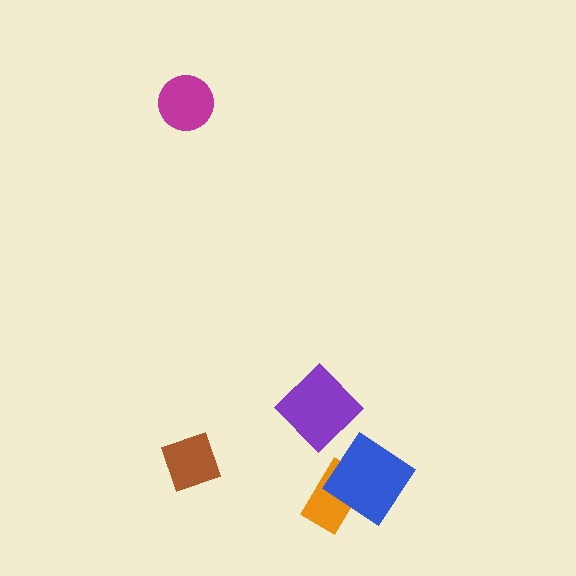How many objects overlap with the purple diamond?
0 objects overlap with the purple diamond.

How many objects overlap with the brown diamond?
0 objects overlap with the brown diamond.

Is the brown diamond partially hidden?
No, no other shape covers it.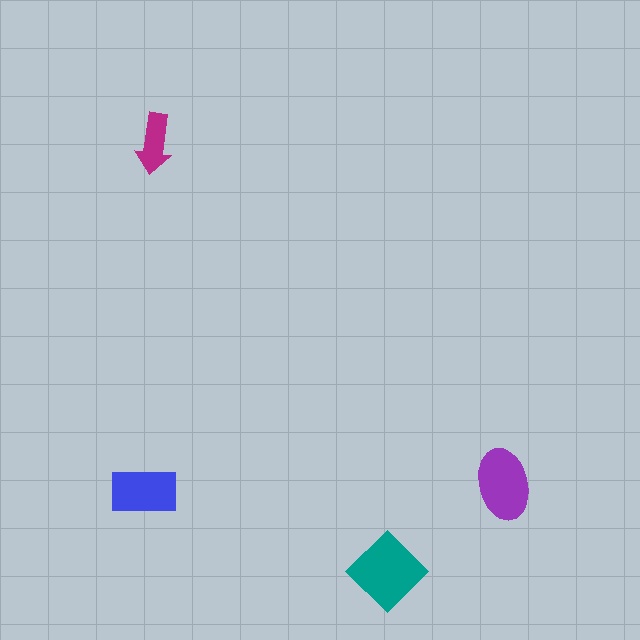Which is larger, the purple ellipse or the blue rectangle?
The purple ellipse.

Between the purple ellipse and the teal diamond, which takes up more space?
The teal diamond.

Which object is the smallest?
The magenta arrow.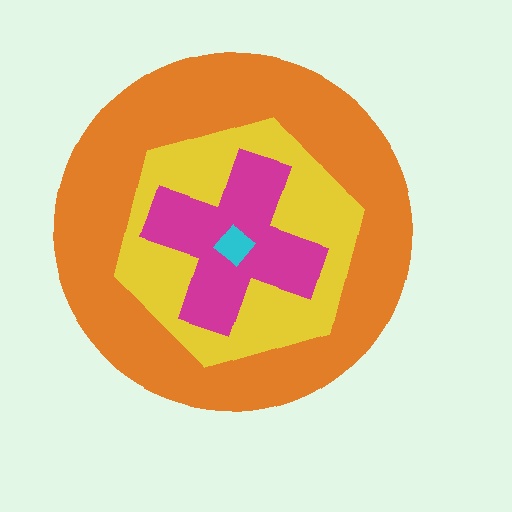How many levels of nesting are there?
4.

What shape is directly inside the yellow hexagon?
The magenta cross.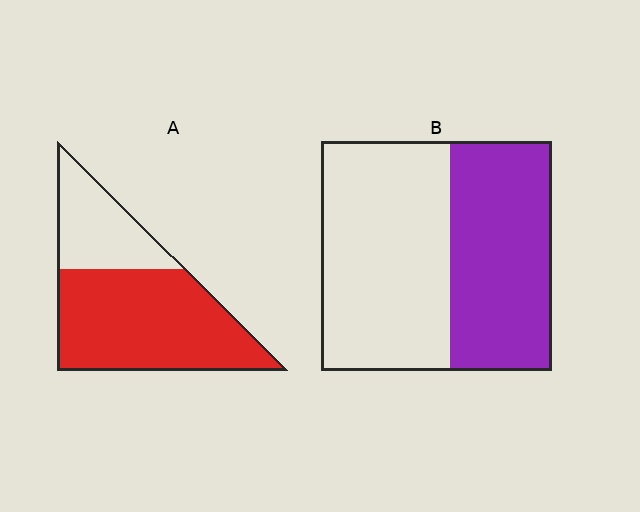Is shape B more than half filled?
No.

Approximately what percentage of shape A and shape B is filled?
A is approximately 70% and B is approximately 45%.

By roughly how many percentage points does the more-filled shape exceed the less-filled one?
By roughly 25 percentage points (A over B).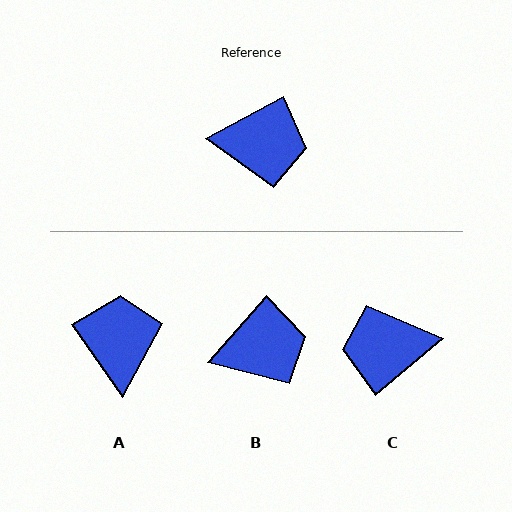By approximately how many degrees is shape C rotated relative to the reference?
Approximately 168 degrees clockwise.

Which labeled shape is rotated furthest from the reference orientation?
C, about 168 degrees away.